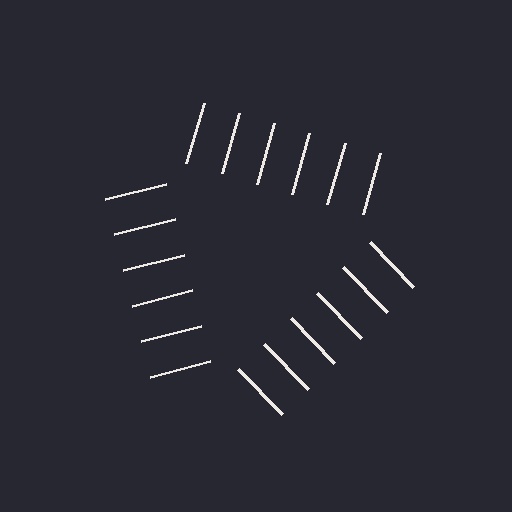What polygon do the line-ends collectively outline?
An illusory triangle — the line segments terminate on its edges but no continuous stroke is drawn.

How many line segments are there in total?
18 — 6 along each of the 3 edges.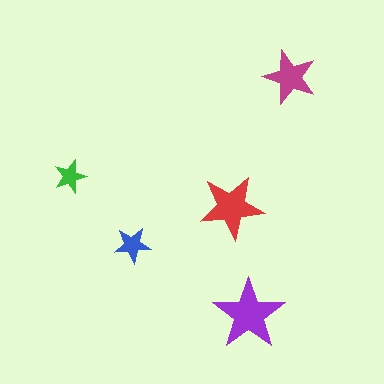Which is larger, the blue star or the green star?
The blue one.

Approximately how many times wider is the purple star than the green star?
About 2 times wider.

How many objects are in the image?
There are 5 objects in the image.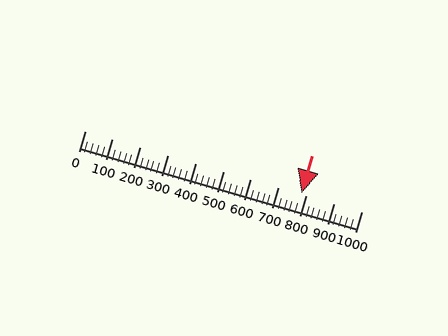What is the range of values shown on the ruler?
The ruler shows values from 0 to 1000.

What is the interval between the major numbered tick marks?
The major tick marks are spaced 100 units apart.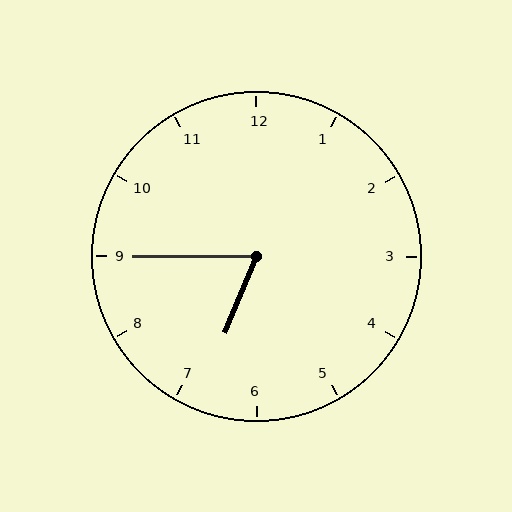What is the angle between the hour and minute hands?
Approximately 68 degrees.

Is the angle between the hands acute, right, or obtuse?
It is acute.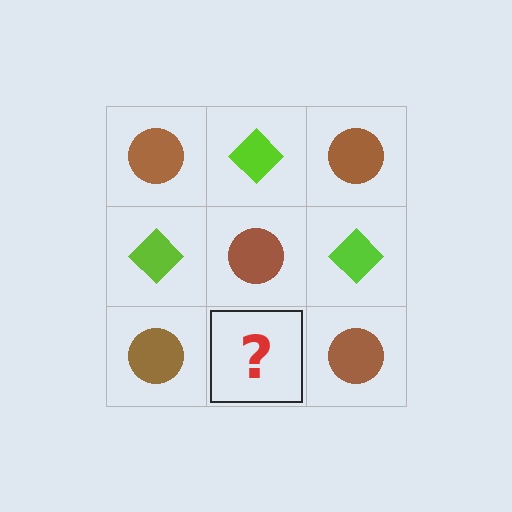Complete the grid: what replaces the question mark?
The question mark should be replaced with a lime diamond.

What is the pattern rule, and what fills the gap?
The rule is that it alternates brown circle and lime diamond in a checkerboard pattern. The gap should be filled with a lime diamond.